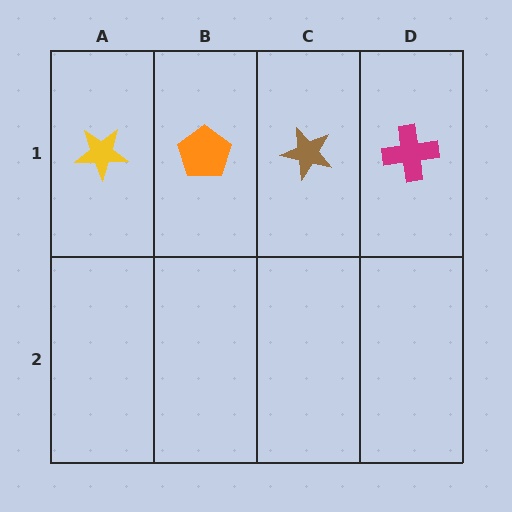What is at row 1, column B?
An orange pentagon.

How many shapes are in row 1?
4 shapes.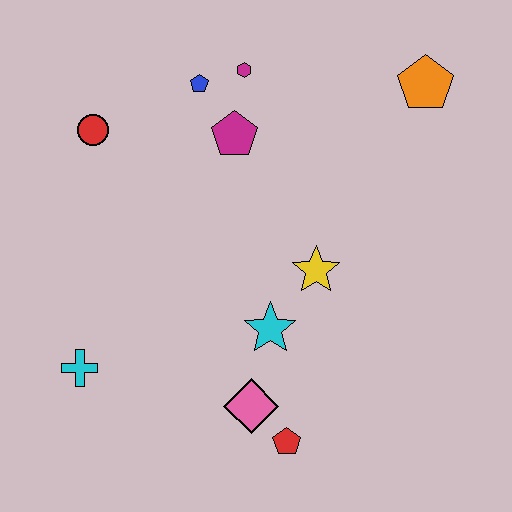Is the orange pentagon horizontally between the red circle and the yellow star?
No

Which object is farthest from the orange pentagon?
The cyan cross is farthest from the orange pentagon.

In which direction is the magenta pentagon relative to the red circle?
The magenta pentagon is to the right of the red circle.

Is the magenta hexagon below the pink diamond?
No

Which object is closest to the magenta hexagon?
The blue pentagon is closest to the magenta hexagon.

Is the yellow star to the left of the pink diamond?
No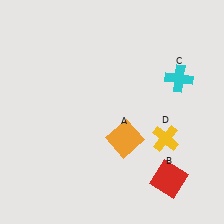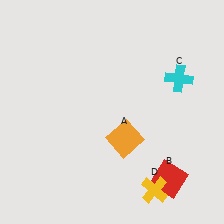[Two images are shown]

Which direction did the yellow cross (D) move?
The yellow cross (D) moved down.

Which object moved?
The yellow cross (D) moved down.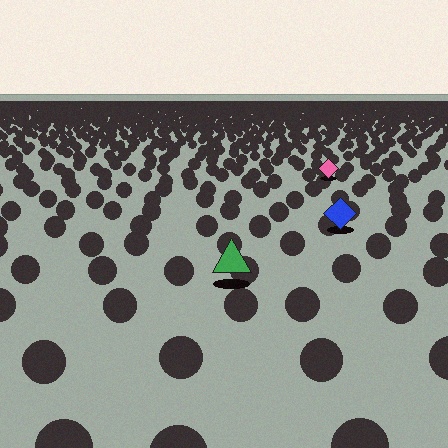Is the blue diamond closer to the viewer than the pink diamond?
Yes. The blue diamond is closer — you can tell from the texture gradient: the ground texture is coarser near it.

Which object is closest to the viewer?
The green triangle is closest. The texture marks near it are larger and more spread out.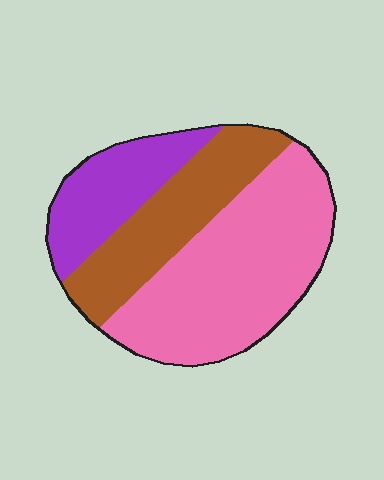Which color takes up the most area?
Pink, at roughly 50%.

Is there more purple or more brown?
Brown.